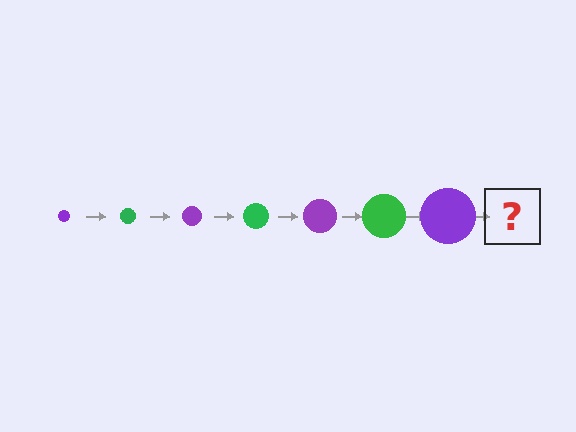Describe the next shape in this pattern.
It should be a green circle, larger than the previous one.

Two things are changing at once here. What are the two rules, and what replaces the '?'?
The two rules are that the circle grows larger each step and the color cycles through purple and green. The '?' should be a green circle, larger than the previous one.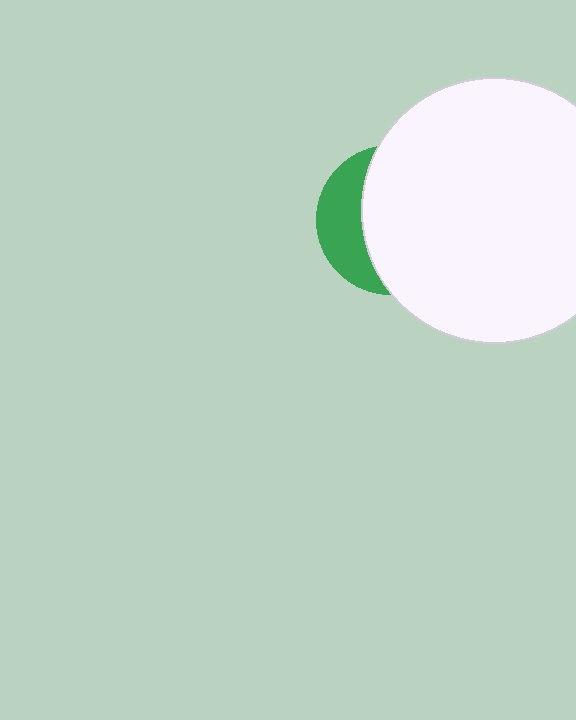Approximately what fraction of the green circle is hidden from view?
Roughly 69% of the green circle is hidden behind the white circle.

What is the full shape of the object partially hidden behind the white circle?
The partially hidden object is a green circle.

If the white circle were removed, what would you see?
You would see the complete green circle.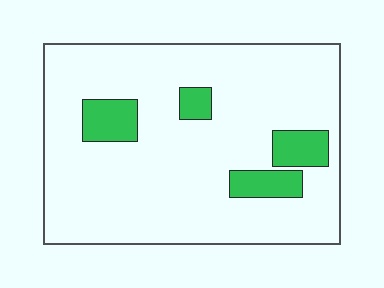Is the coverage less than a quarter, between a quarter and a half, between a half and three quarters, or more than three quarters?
Less than a quarter.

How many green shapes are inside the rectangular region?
4.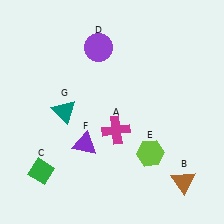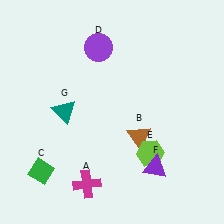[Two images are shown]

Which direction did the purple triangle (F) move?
The purple triangle (F) moved right.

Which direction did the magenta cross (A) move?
The magenta cross (A) moved down.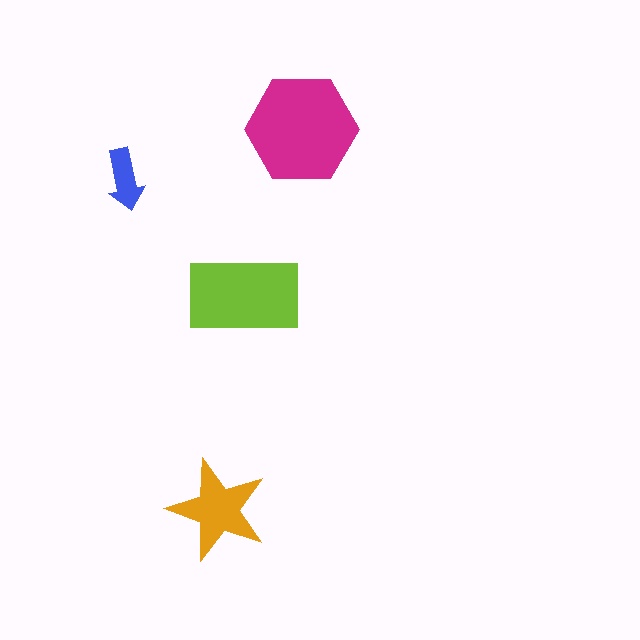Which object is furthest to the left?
The blue arrow is leftmost.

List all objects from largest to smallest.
The magenta hexagon, the lime rectangle, the orange star, the blue arrow.